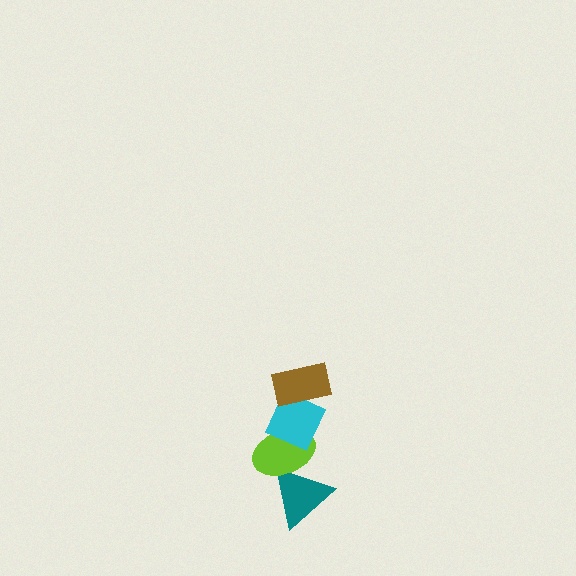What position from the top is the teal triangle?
The teal triangle is 4th from the top.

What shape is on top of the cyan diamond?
The brown rectangle is on top of the cyan diamond.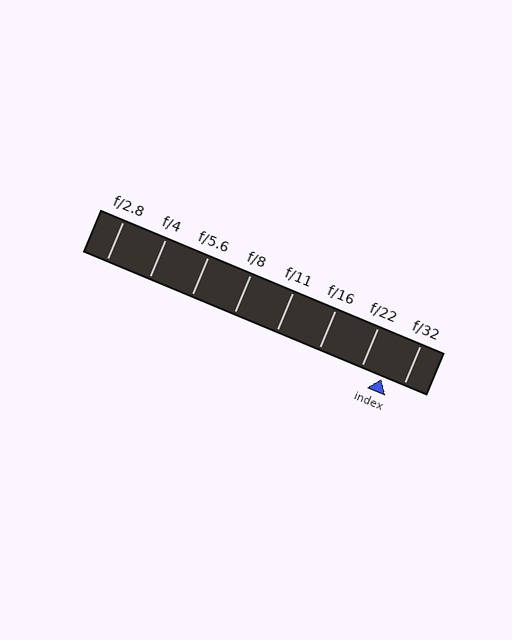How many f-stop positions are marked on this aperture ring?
There are 8 f-stop positions marked.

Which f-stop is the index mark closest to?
The index mark is closest to f/32.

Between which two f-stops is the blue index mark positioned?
The index mark is between f/22 and f/32.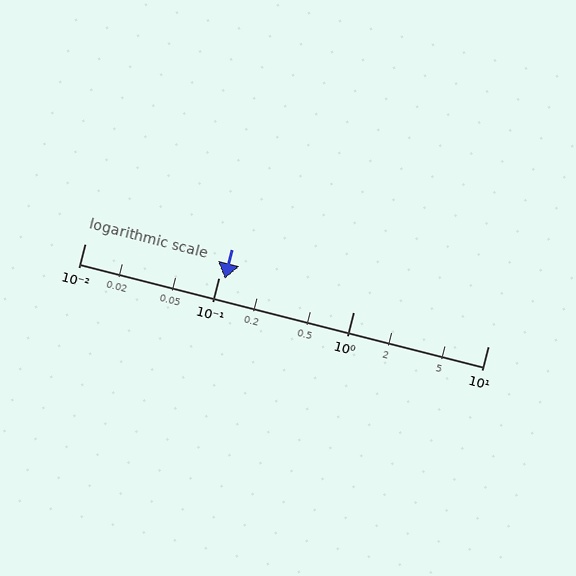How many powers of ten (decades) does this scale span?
The scale spans 3 decades, from 0.01 to 10.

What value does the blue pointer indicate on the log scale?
The pointer indicates approximately 0.11.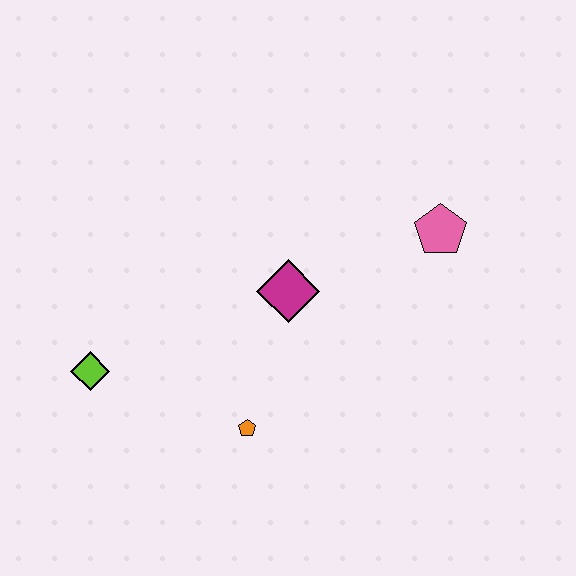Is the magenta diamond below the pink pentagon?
Yes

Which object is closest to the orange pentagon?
The magenta diamond is closest to the orange pentagon.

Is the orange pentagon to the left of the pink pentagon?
Yes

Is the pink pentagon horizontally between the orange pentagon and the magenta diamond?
No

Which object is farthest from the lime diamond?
The pink pentagon is farthest from the lime diamond.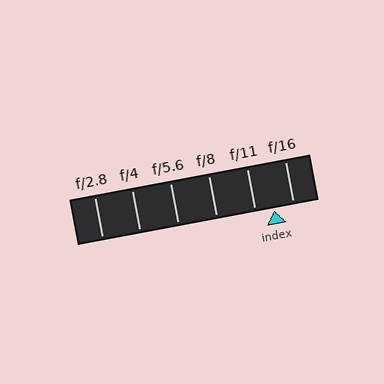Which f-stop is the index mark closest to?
The index mark is closest to f/16.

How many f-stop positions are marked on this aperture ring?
There are 6 f-stop positions marked.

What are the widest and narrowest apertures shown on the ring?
The widest aperture shown is f/2.8 and the narrowest is f/16.